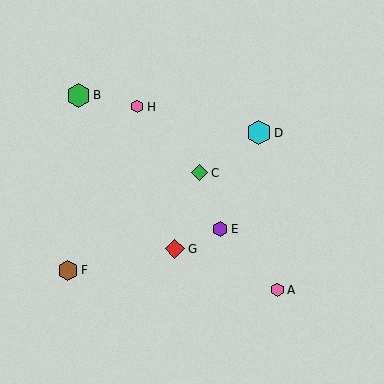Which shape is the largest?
The cyan hexagon (labeled D) is the largest.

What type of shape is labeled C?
Shape C is a green diamond.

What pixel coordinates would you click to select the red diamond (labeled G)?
Click at (175, 249) to select the red diamond G.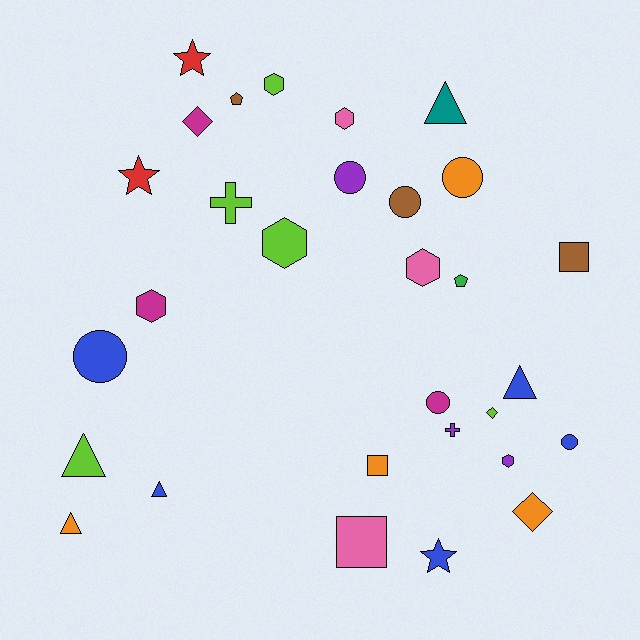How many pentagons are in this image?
There are 2 pentagons.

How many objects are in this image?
There are 30 objects.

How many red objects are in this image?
There are 2 red objects.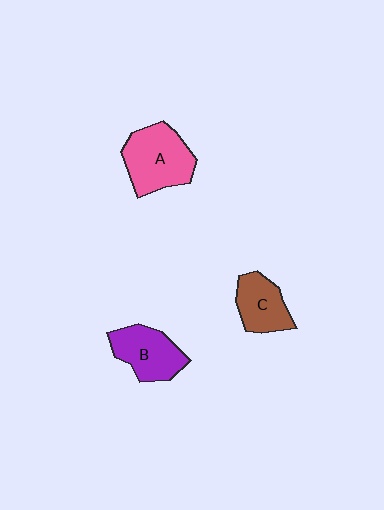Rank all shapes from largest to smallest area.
From largest to smallest: A (pink), B (purple), C (brown).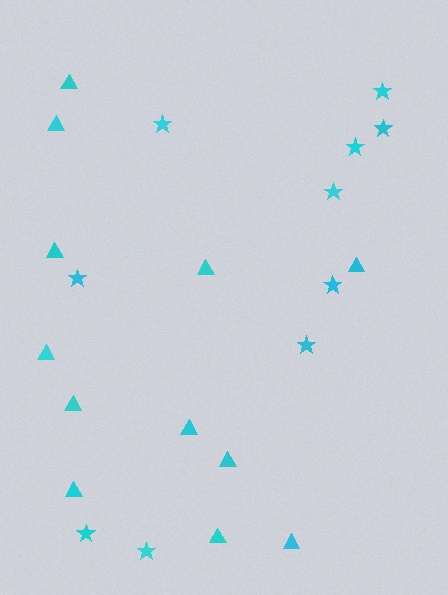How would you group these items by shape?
There are 2 groups: one group of triangles (12) and one group of stars (10).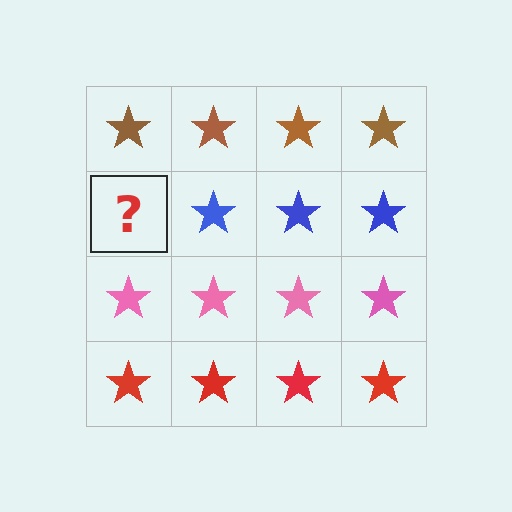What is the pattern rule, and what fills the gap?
The rule is that each row has a consistent color. The gap should be filled with a blue star.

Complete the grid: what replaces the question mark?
The question mark should be replaced with a blue star.